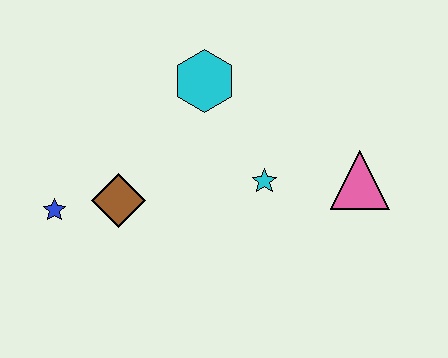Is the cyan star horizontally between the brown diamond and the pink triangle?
Yes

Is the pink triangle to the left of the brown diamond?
No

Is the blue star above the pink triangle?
No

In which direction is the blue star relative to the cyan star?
The blue star is to the left of the cyan star.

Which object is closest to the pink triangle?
The cyan star is closest to the pink triangle.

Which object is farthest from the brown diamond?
The pink triangle is farthest from the brown diamond.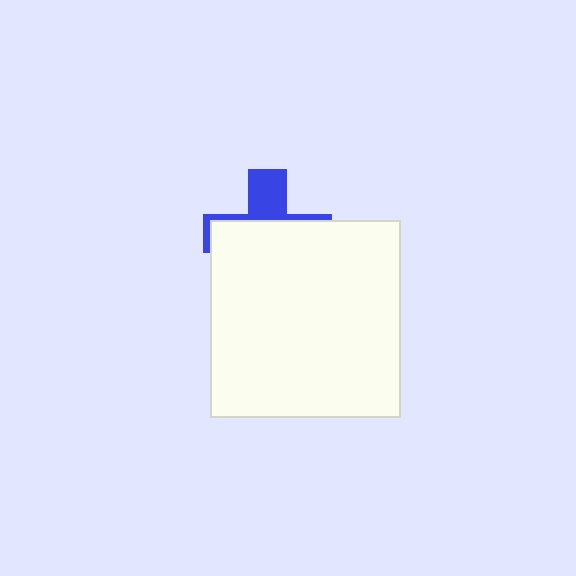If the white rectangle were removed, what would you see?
You would see the complete blue cross.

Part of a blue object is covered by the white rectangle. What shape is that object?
It is a cross.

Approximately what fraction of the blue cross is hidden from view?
Roughly 68% of the blue cross is hidden behind the white rectangle.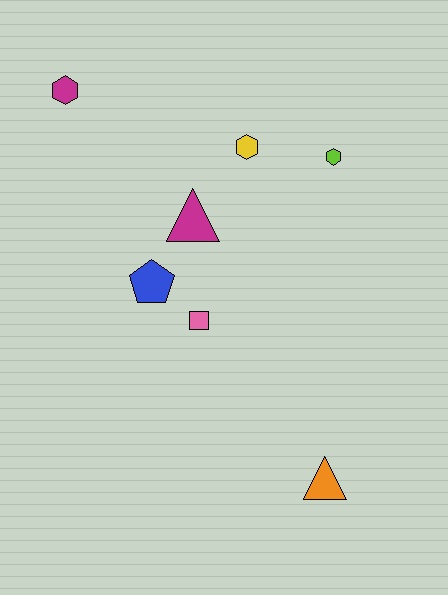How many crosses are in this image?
There are no crosses.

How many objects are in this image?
There are 7 objects.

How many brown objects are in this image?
There are no brown objects.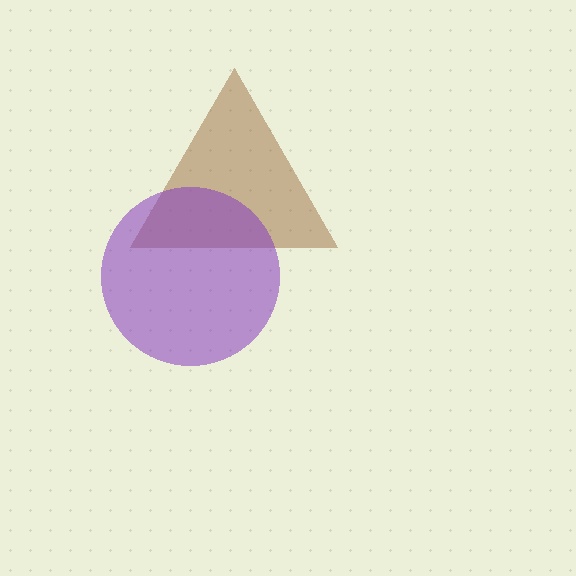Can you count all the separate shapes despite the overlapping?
Yes, there are 2 separate shapes.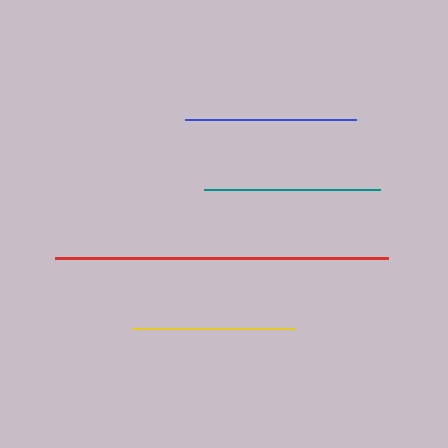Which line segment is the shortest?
The yellow line is the shortest at approximately 164 pixels.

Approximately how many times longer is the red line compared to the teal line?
The red line is approximately 1.9 times the length of the teal line.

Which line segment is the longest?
The red line is the longest at approximately 333 pixels.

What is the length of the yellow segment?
The yellow segment is approximately 164 pixels long.